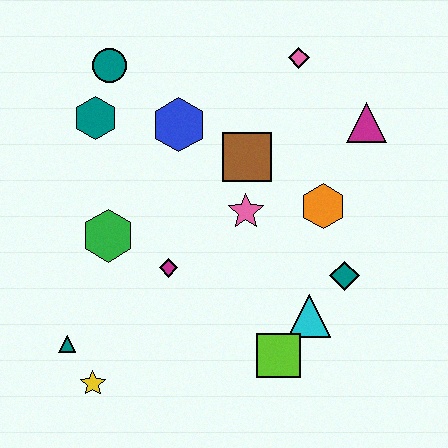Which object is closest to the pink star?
The brown square is closest to the pink star.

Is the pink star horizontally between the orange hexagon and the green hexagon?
Yes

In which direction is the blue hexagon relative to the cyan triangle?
The blue hexagon is above the cyan triangle.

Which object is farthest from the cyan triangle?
The teal circle is farthest from the cyan triangle.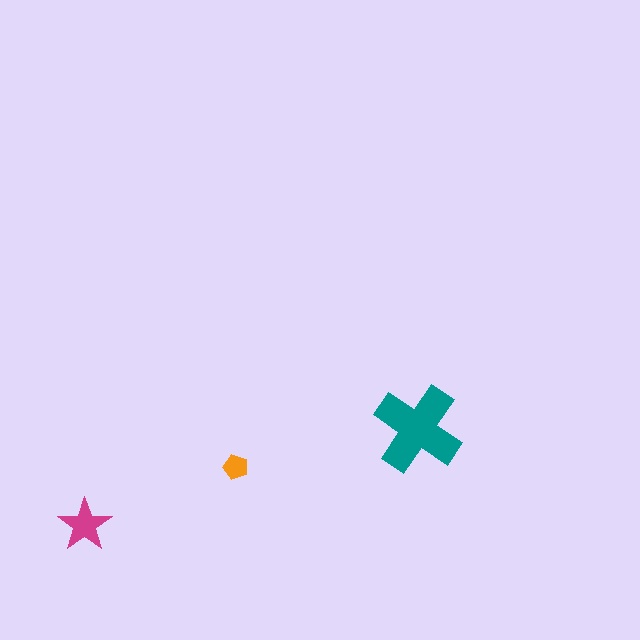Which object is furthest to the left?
The magenta star is leftmost.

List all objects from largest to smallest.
The teal cross, the magenta star, the orange pentagon.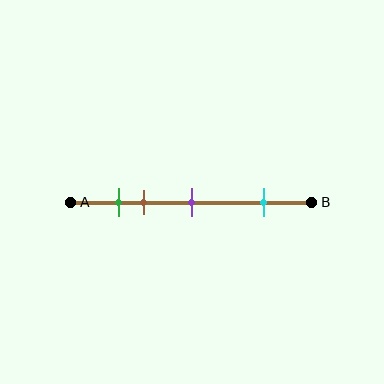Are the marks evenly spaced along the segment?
No, the marks are not evenly spaced.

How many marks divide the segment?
There are 4 marks dividing the segment.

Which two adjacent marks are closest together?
The green and brown marks are the closest adjacent pair.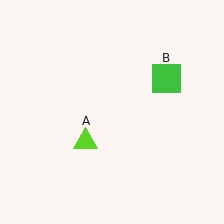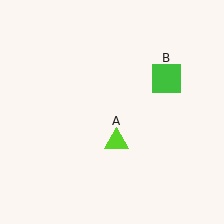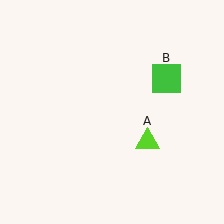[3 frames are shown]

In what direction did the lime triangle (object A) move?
The lime triangle (object A) moved right.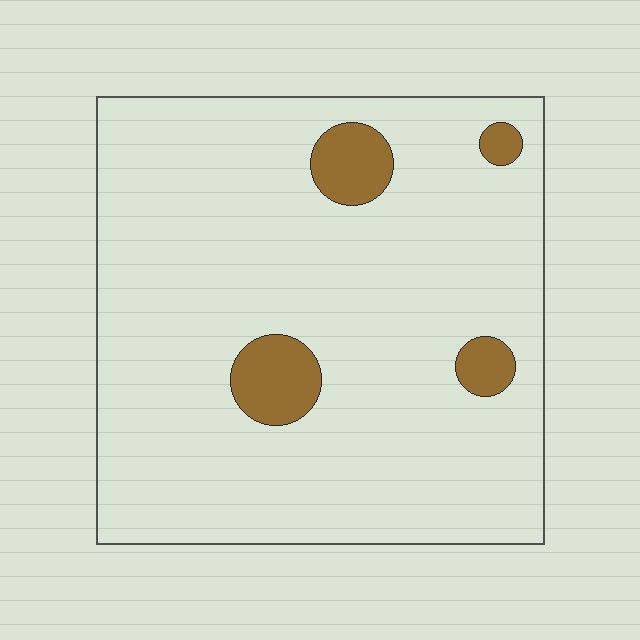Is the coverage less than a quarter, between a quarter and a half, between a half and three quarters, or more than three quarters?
Less than a quarter.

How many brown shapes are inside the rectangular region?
4.